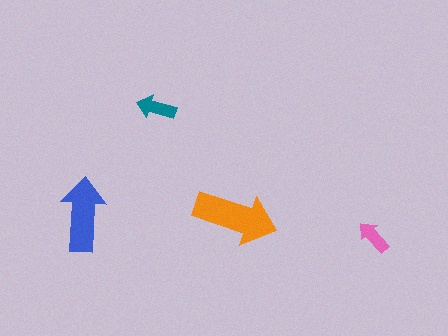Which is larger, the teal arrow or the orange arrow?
The orange one.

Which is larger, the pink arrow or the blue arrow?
The blue one.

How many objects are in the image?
There are 4 objects in the image.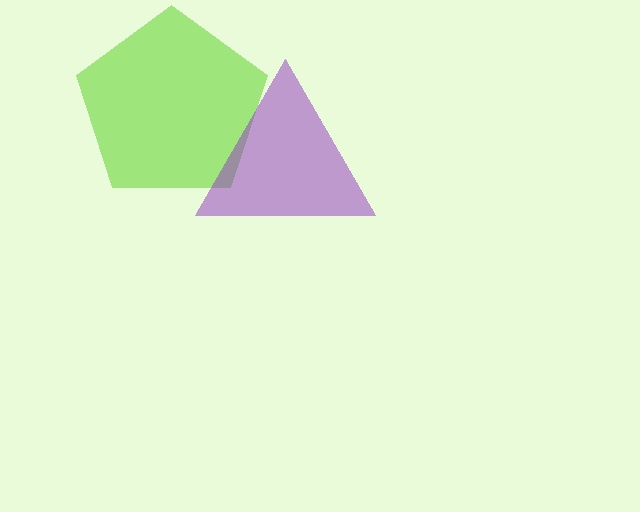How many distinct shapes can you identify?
There are 2 distinct shapes: a lime pentagon, a purple triangle.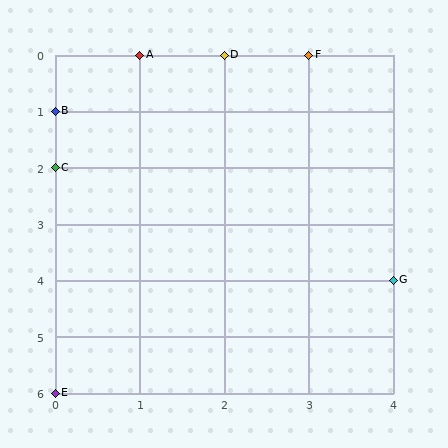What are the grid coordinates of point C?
Point C is at grid coordinates (0, 2).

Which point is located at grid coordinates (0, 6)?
Point E is at (0, 6).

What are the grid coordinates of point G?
Point G is at grid coordinates (4, 4).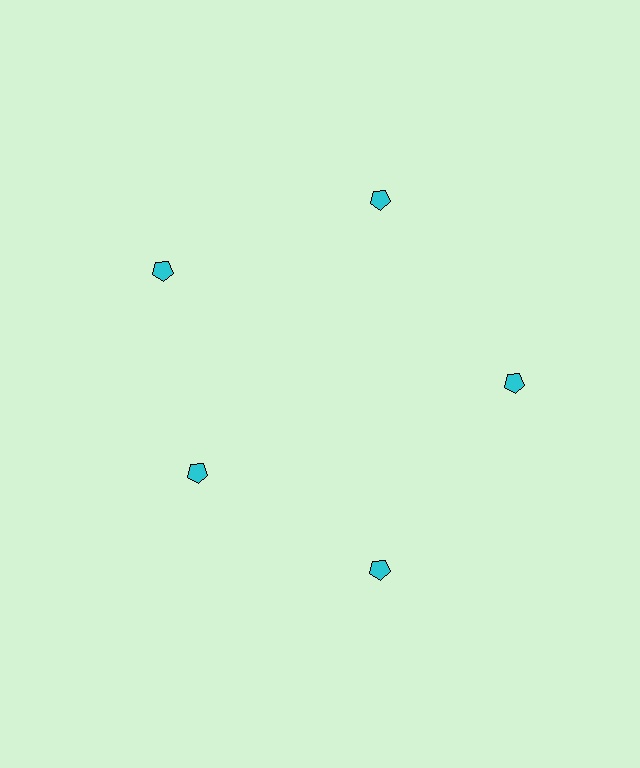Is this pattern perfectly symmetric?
No. The 5 cyan pentagons are arranged in a ring, but one element near the 8 o'clock position is pulled inward toward the center, breaking the 5-fold rotational symmetry.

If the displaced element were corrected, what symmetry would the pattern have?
It would have 5-fold rotational symmetry — the pattern would map onto itself every 72 degrees.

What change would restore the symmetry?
The symmetry would be restored by moving it outward, back onto the ring so that all 5 pentagons sit at equal angles and equal distance from the center.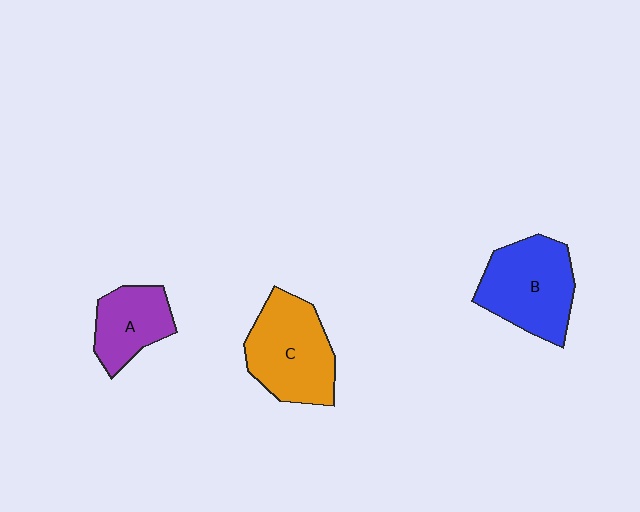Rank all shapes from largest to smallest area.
From largest to smallest: C (orange), B (blue), A (purple).